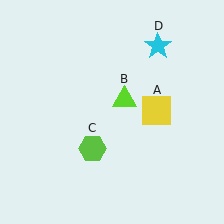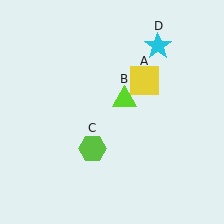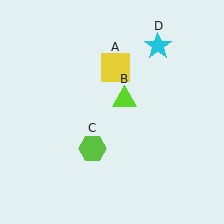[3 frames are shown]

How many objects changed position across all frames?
1 object changed position: yellow square (object A).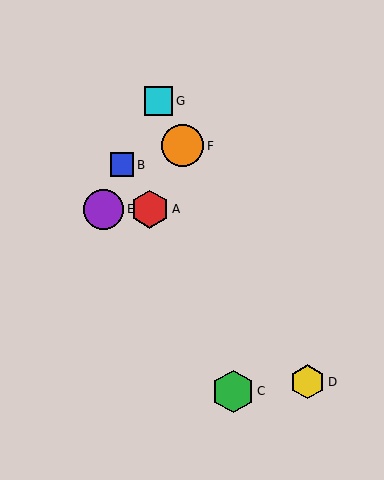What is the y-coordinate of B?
Object B is at y≈165.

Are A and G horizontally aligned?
No, A is at y≈209 and G is at y≈101.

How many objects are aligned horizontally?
2 objects (A, E) are aligned horizontally.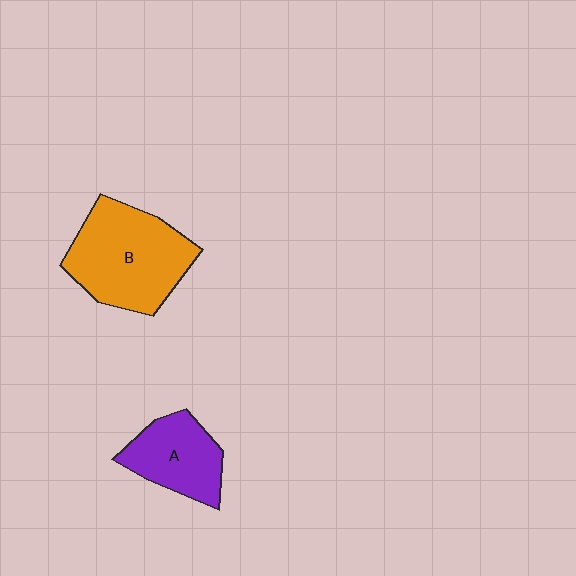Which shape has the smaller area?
Shape A (purple).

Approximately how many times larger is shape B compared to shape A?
Approximately 1.6 times.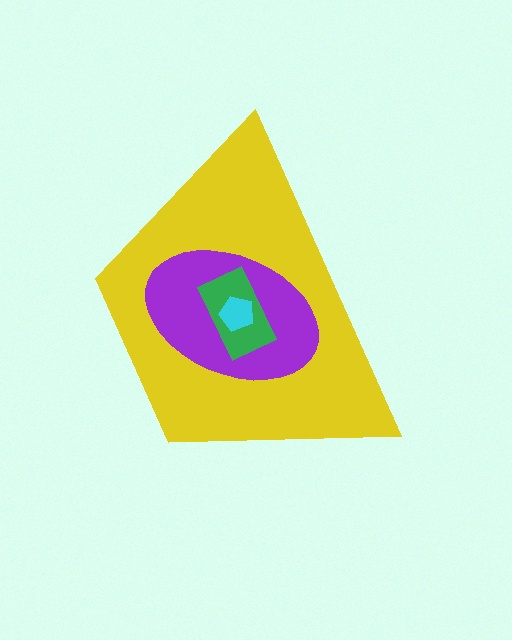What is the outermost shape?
The yellow trapezoid.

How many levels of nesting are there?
4.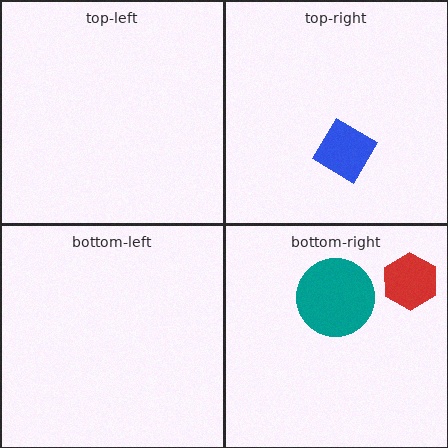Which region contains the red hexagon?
The bottom-right region.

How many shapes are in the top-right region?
1.